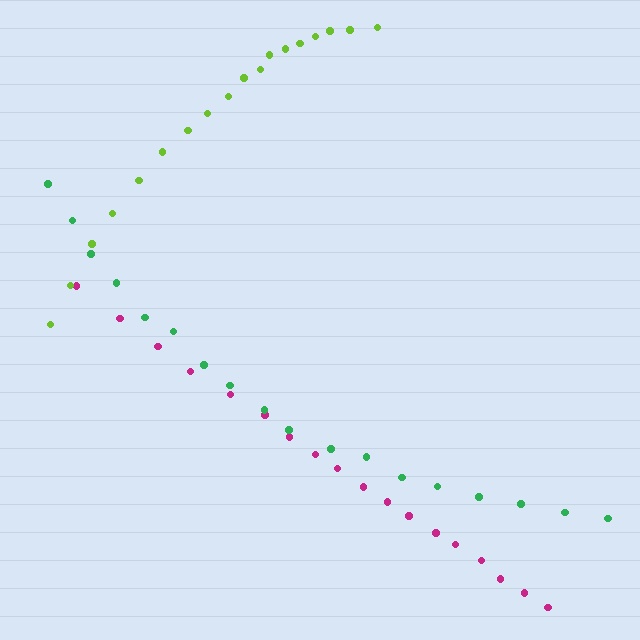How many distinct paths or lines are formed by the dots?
There are 3 distinct paths.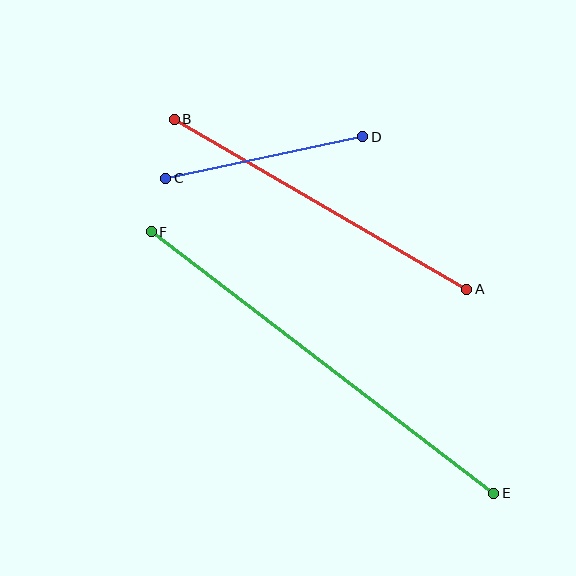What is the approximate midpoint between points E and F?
The midpoint is at approximately (323, 362) pixels.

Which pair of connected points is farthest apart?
Points E and F are farthest apart.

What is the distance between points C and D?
The distance is approximately 201 pixels.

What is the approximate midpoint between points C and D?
The midpoint is at approximately (264, 158) pixels.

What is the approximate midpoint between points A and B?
The midpoint is at approximately (321, 204) pixels.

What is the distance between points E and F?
The distance is approximately 431 pixels.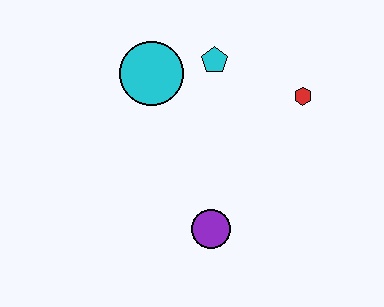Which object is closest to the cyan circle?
The cyan pentagon is closest to the cyan circle.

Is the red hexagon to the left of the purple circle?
No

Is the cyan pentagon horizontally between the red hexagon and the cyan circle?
Yes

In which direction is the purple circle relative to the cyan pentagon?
The purple circle is below the cyan pentagon.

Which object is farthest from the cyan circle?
The purple circle is farthest from the cyan circle.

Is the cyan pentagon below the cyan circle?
No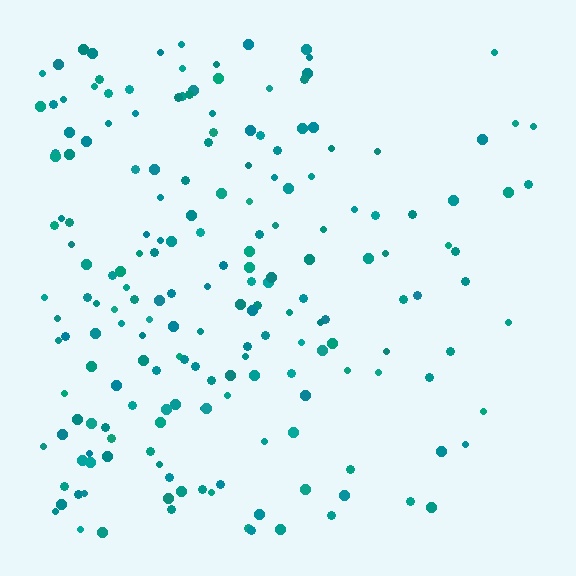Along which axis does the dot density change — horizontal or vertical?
Horizontal.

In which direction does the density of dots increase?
From right to left, with the left side densest.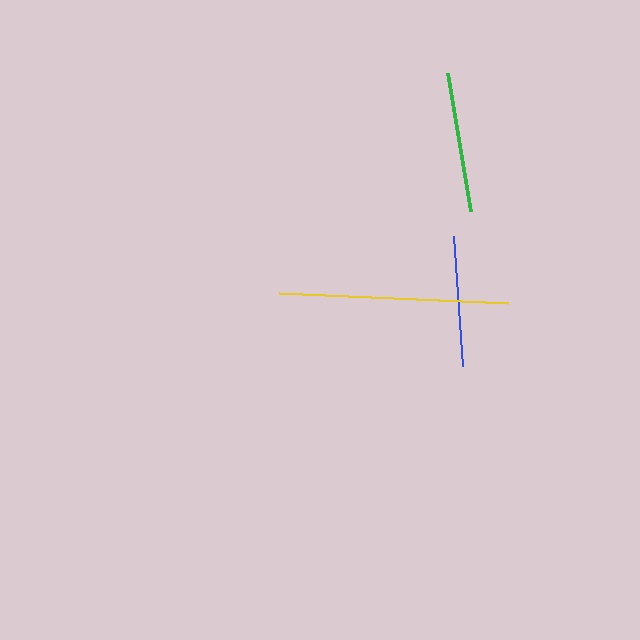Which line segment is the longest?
The yellow line is the longest at approximately 229 pixels.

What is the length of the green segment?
The green segment is approximately 140 pixels long.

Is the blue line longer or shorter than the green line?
The green line is longer than the blue line.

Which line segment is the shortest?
The blue line is the shortest at approximately 131 pixels.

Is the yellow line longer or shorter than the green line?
The yellow line is longer than the green line.